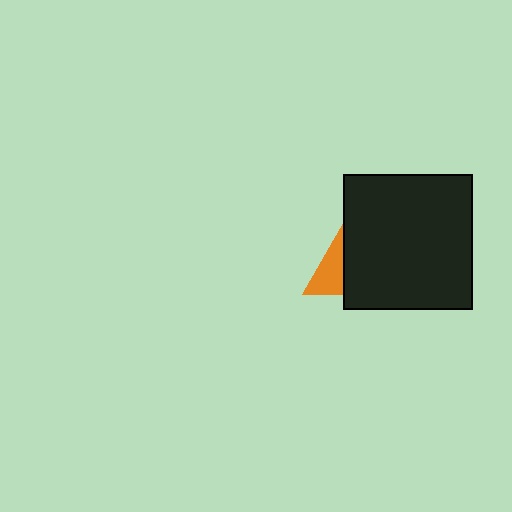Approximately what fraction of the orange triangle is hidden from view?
Roughly 60% of the orange triangle is hidden behind the black rectangle.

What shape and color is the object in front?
The object in front is a black rectangle.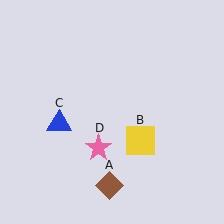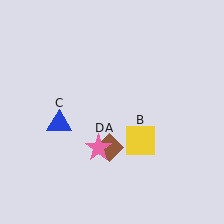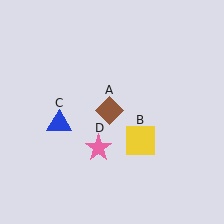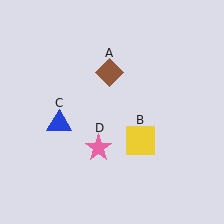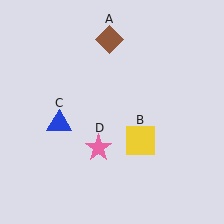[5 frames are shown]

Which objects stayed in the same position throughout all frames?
Yellow square (object B) and blue triangle (object C) and pink star (object D) remained stationary.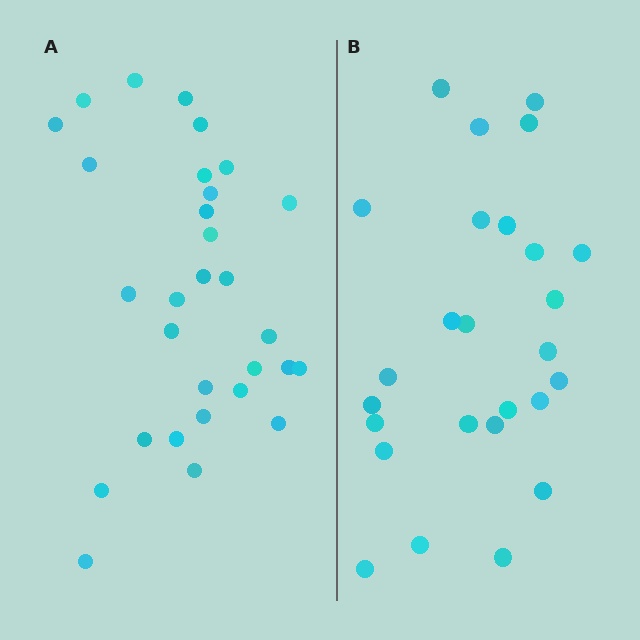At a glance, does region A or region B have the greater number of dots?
Region A (the left region) has more dots.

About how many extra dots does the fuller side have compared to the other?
Region A has about 4 more dots than region B.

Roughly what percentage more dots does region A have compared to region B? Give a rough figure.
About 15% more.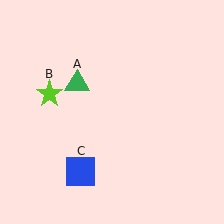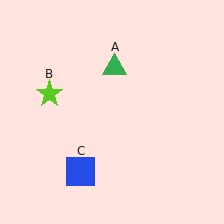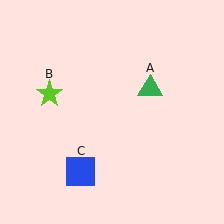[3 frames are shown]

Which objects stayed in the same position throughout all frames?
Lime star (object B) and blue square (object C) remained stationary.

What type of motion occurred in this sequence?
The green triangle (object A) rotated clockwise around the center of the scene.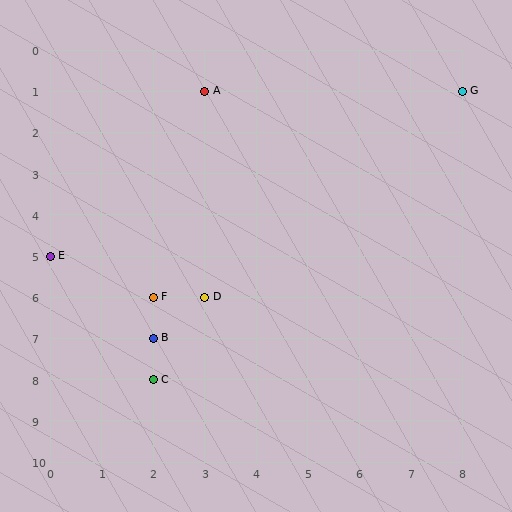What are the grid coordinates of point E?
Point E is at grid coordinates (0, 5).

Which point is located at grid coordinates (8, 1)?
Point G is at (8, 1).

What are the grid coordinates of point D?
Point D is at grid coordinates (3, 6).